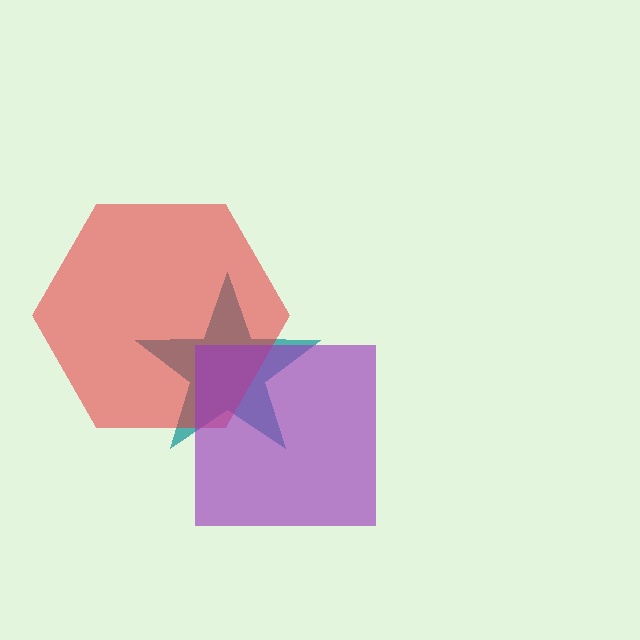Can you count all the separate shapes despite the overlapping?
Yes, there are 3 separate shapes.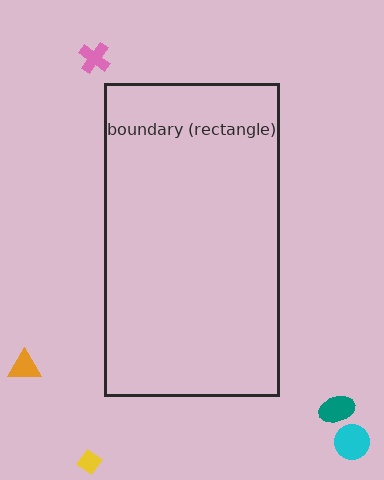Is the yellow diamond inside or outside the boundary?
Outside.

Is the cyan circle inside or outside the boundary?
Outside.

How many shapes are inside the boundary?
0 inside, 5 outside.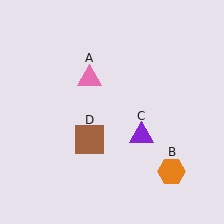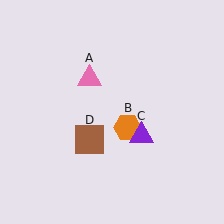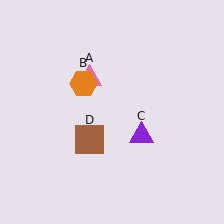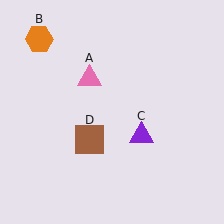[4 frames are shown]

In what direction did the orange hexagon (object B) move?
The orange hexagon (object B) moved up and to the left.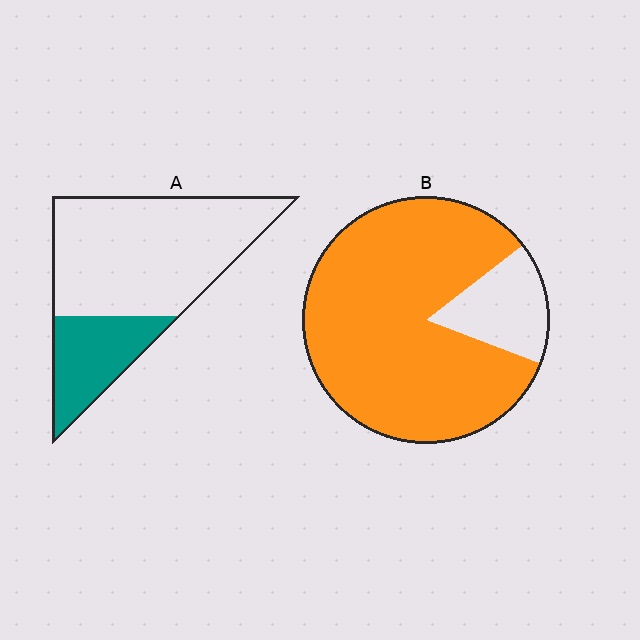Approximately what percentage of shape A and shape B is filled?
A is approximately 25% and B is approximately 85%.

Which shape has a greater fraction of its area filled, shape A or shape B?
Shape B.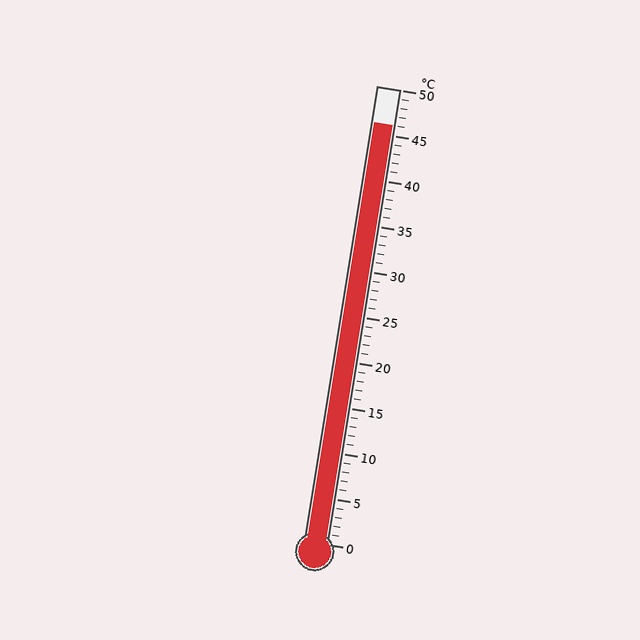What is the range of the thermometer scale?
The thermometer scale ranges from 0°C to 50°C.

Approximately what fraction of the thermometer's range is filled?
The thermometer is filled to approximately 90% of its range.